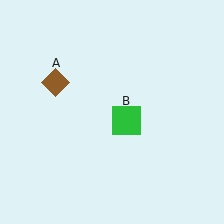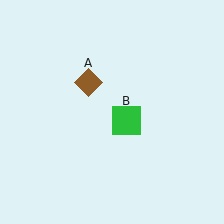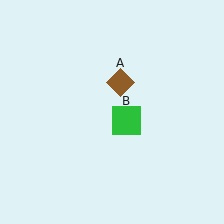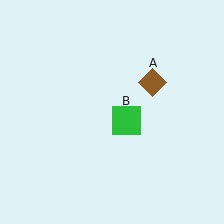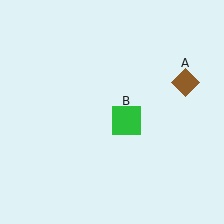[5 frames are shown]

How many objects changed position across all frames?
1 object changed position: brown diamond (object A).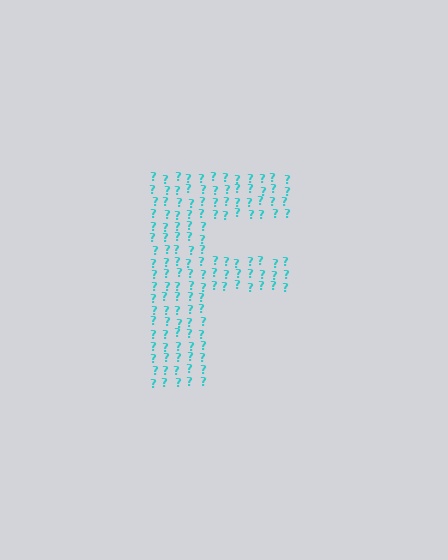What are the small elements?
The small elements are question marks.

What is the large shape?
The large shape is the letter F.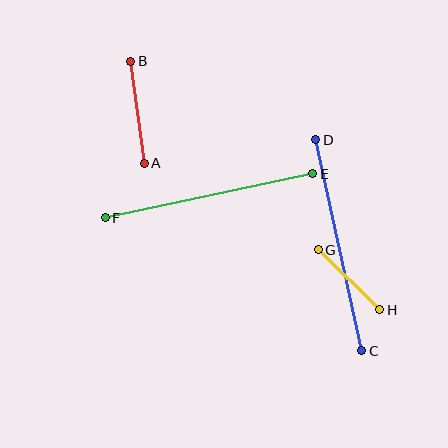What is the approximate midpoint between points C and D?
The midpoint is at approximately (339, 245) pixels.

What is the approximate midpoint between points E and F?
The midpoint is at approximately (209, 196) pixels.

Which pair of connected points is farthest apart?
Points C and D are farthest apart.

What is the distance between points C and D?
The distance is approximately 216 pixels.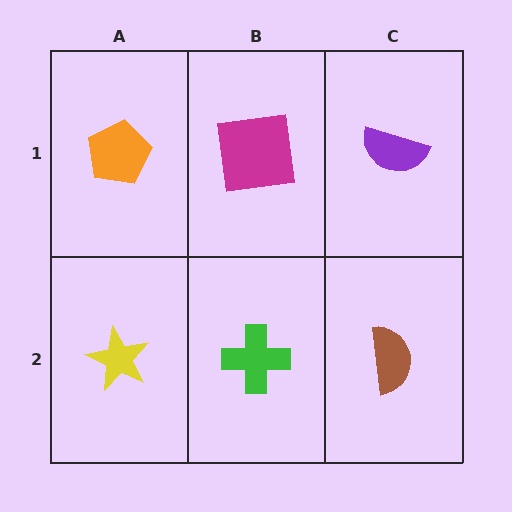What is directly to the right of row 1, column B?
A purple semicircle.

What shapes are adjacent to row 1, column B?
A green cross (row 2, column B), an orange pentagon (row 1, column A), a purple semicircle (row 1, column C).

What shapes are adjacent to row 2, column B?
A magenta square (row 1, column B), a yellow star (row 2, column A), a brown semicircle (row 2, column C).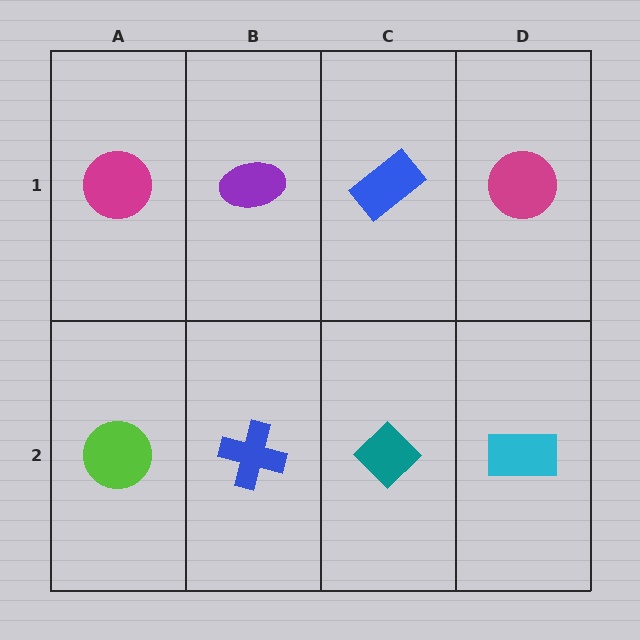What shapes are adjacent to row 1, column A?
A lime circle (row 2, column A), a purple ellipse (row 1, column B).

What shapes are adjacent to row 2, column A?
A magenta circle (row 1, column A), a blue cross (row 2, column B).